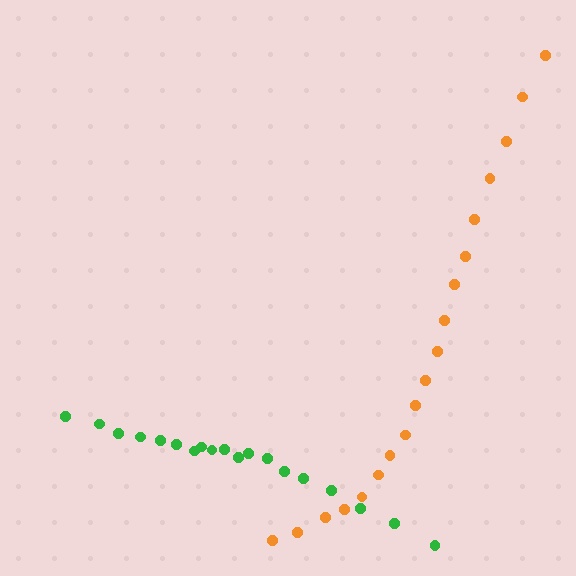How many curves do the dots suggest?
There are 2 distinct paths.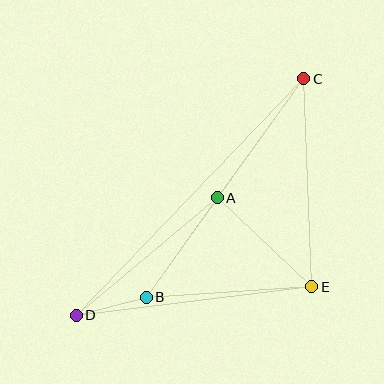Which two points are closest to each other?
Points B and D are closest to each other.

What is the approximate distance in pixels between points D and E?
The distance between D and E is approximately 237 pixels.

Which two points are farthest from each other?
Points C and D are farthest from each other.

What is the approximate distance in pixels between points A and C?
The distance between A and C is approximately 147 pixels.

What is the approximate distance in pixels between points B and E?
The distance between B and E is approximately 166 pixels.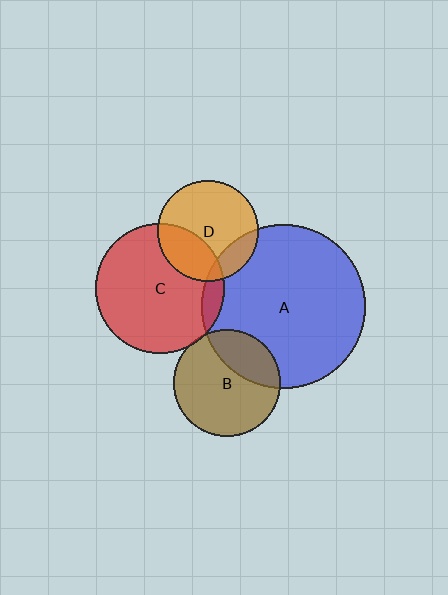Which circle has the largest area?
Circle A (blue).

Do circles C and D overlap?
Yes.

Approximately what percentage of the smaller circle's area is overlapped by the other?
Approximately 30%.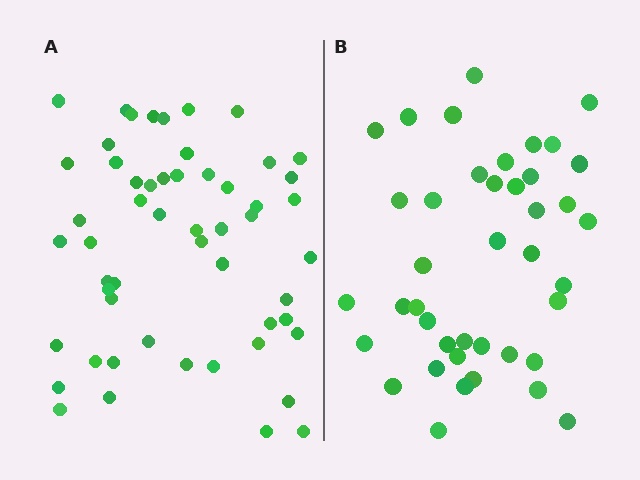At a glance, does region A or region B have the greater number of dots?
Region A (the left region) has more dots.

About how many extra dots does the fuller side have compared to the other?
Region A has approximately 15 more dots than region B.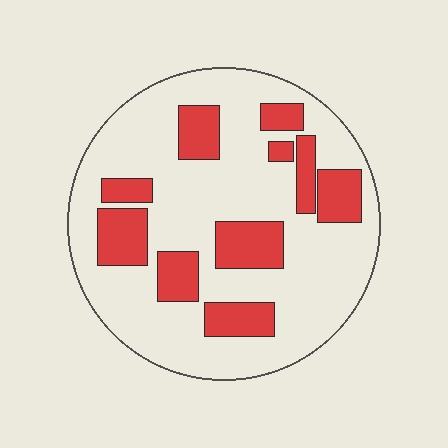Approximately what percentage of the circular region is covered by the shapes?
Approximately 25%.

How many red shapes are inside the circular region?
10.